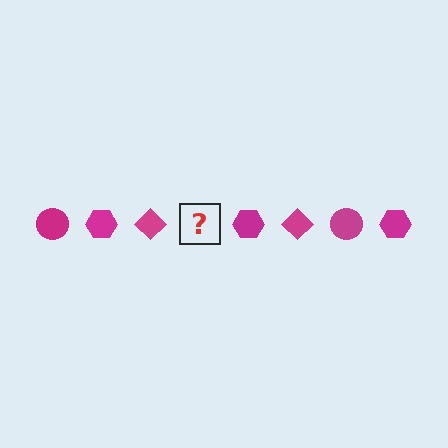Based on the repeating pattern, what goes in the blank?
The blank should be a magenta circle.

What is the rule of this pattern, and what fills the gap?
The rule is that the pattern cycles through circle, hexagon, diamond shapes in magenta. The gap should be filled with a magenta circle.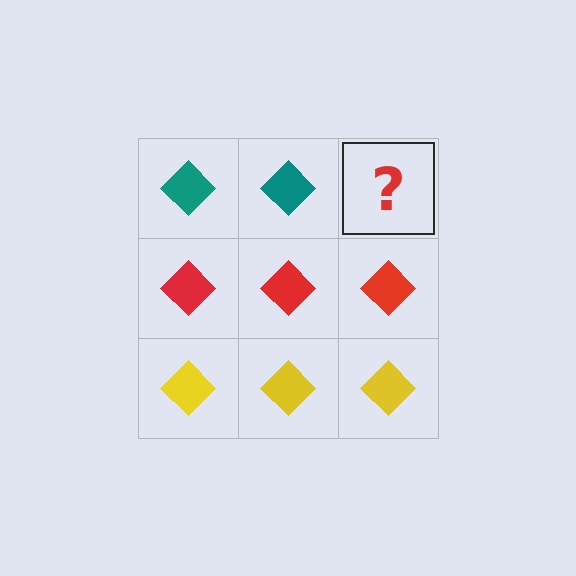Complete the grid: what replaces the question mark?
The question mark should be replaced with a teal diamond.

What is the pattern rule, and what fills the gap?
The rule is that each row has a consistent color. The gap should be filled with a teal diamond.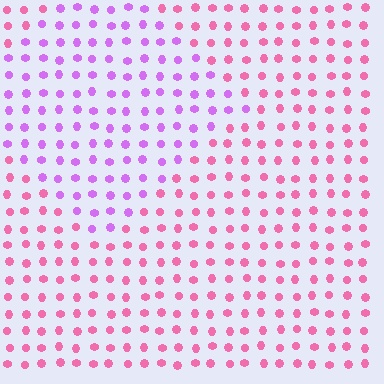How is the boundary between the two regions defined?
The boundary is defined purely by a slight shift in hue (about 44 degrees). Spacing, size, and orientation are identical on both sides.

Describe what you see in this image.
The image is filled with small pink elements in a uniform arrangement. A diamond-shaped region is visible where the elements are tinted to a slightly different hue, forming a subtle color boundary.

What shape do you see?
I see a diamond.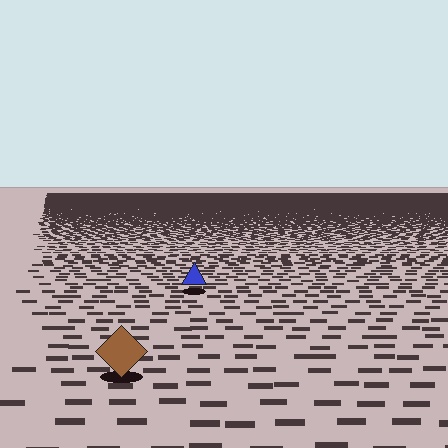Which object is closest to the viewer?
The brown diamond is closest. The texture marks near it are larger and more spread out.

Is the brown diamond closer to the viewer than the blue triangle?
Yes. The brown diamond is closer — you can tell from the texture gradient: the ground texture is coarser near it.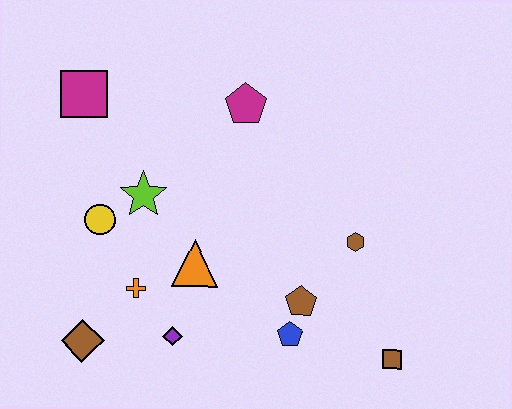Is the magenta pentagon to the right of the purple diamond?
Yes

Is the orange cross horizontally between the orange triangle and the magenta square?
Yes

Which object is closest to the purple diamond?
The orange cross is closest to the purple diamond.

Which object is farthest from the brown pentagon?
The magenta square is farthest from the brown pentagon.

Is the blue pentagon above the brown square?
Yes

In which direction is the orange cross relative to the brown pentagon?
The orange cross is to the left of the brown pentagon.